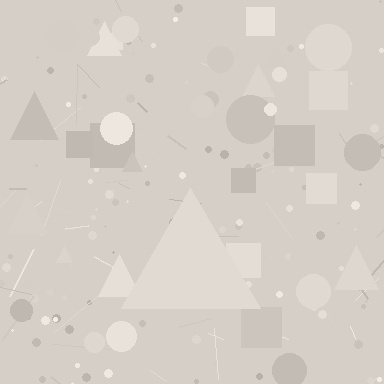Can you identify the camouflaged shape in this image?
The camouflaged shape is a triangle.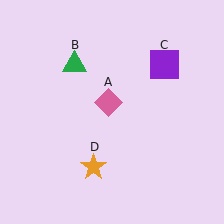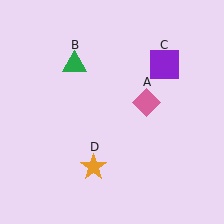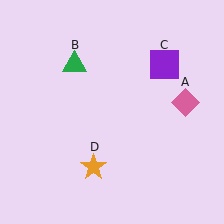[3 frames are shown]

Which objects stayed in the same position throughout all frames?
Green triangle (object B) and purple square (object C) and orange star (object D) remained stationary.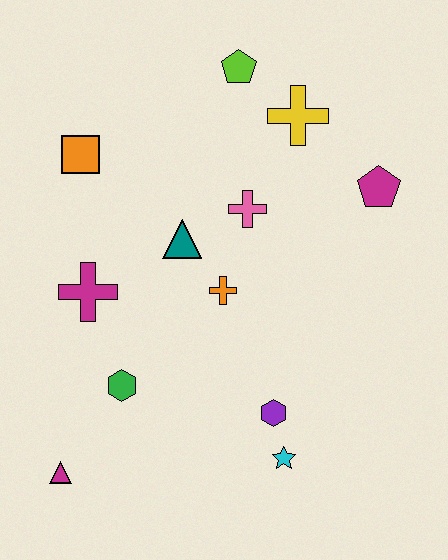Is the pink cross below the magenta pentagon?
Yes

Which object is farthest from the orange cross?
The magenta triangle is farthest from the orange cross.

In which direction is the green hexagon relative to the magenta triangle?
The green hexagon is above the magenta triangle.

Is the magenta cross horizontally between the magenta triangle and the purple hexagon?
Yes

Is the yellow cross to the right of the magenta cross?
Yes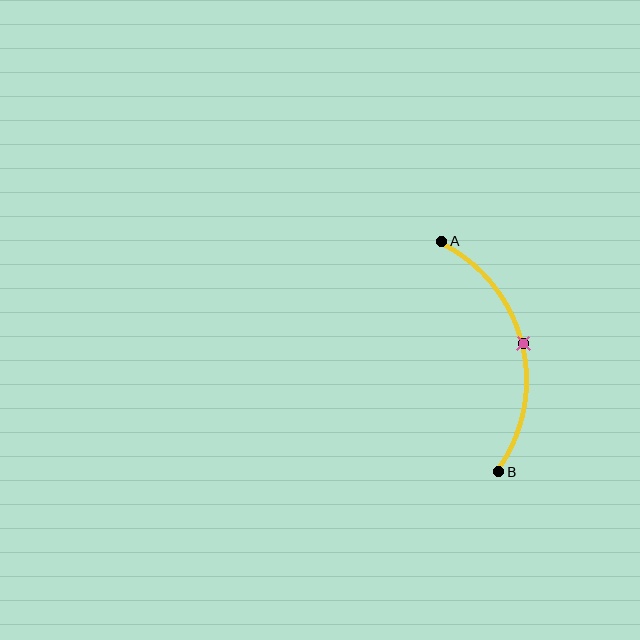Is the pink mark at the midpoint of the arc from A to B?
Yes. The pink mark lies on the arc at equal arc-length from both A and B — it is the arc midpoint.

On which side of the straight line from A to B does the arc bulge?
The arc bulges to the right of the straight line connecting A and B.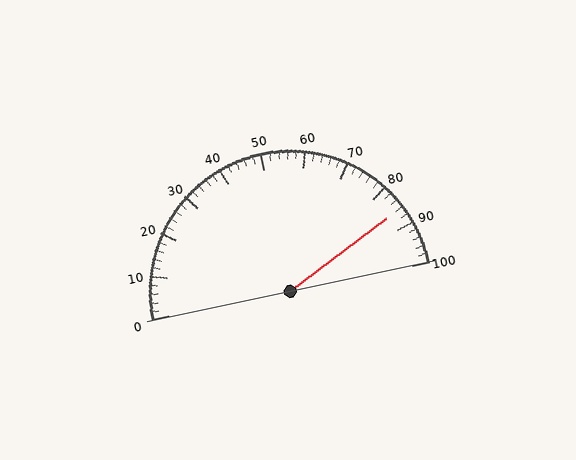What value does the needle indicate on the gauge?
The needle indicates approximately 86.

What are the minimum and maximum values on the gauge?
The gauge ranges from 0 to 100.